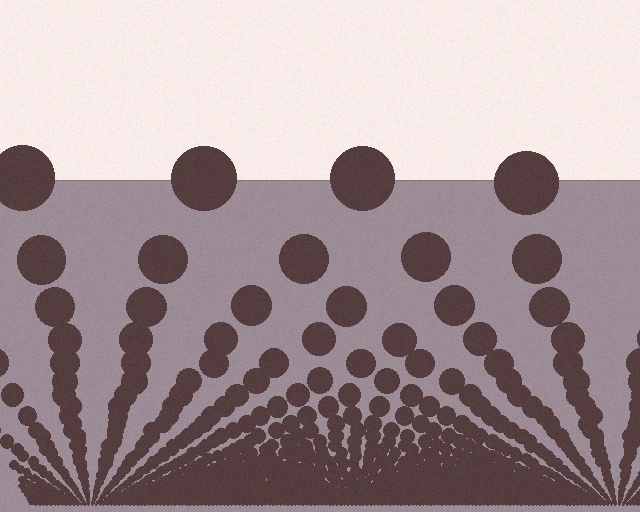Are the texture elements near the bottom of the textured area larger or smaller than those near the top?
Smaller. The gradient is inverted — elements near the bottom are smaller and denser.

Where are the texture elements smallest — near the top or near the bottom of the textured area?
Near the bottom.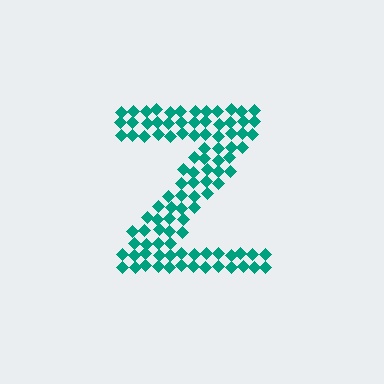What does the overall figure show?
The overall figure shows the letter Z.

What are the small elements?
The small elements are diamonds.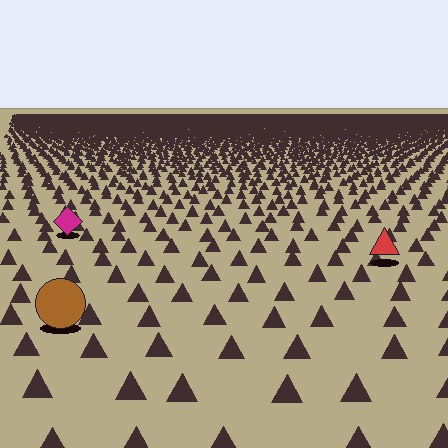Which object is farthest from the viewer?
The magenta diamond is farthest from the viewer. It appears smaller and the ground texture around it is denser.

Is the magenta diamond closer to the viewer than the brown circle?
No. The brown circle is closer — you can tell from the texture gradient: the ground texture is coarser near it.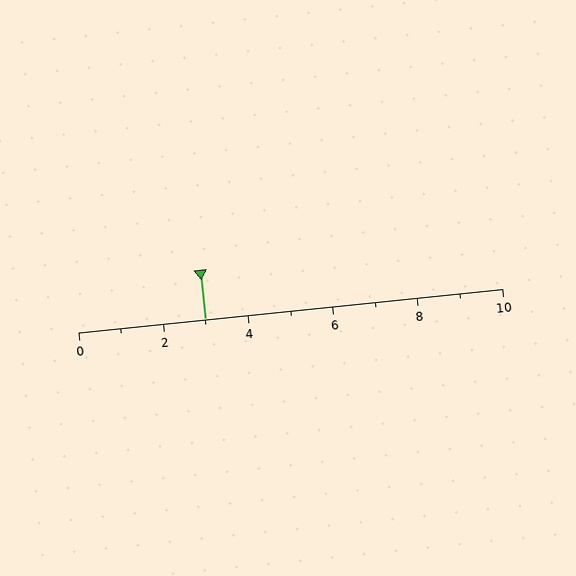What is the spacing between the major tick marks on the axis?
The major ticks are spaced 2 apart.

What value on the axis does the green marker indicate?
The marker indicates approximately 3.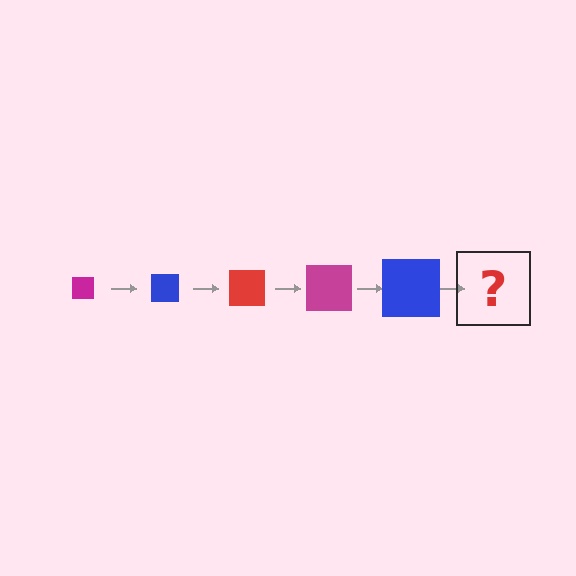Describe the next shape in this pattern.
It should be a red square, larger than the previous one.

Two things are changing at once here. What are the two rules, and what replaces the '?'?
The two rules are that the square grows larger each step and the color cycles through magenta, blue, and red. The '?' should be a red square, larger than the previous one.